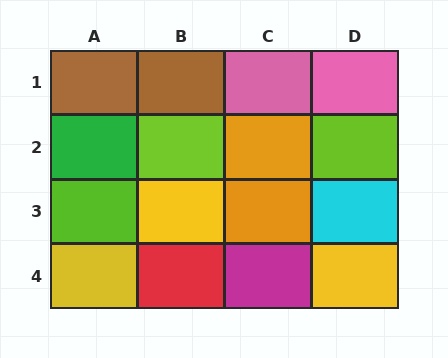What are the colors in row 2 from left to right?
Green, lime, orange, lime.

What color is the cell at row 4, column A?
Yellow.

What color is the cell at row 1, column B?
Brown.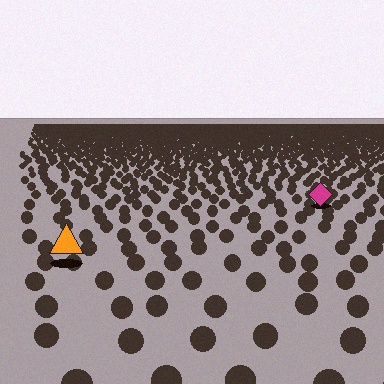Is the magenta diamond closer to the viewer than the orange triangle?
No. The orange triangle is closer — you can tell from the texture gradient: the ground texture is coarser near it.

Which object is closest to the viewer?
The orange triangle is closest. The texture marks near it are larger and more spread out.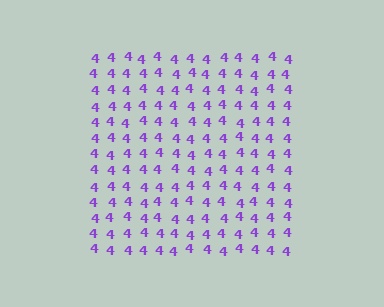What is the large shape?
The large shape is a square.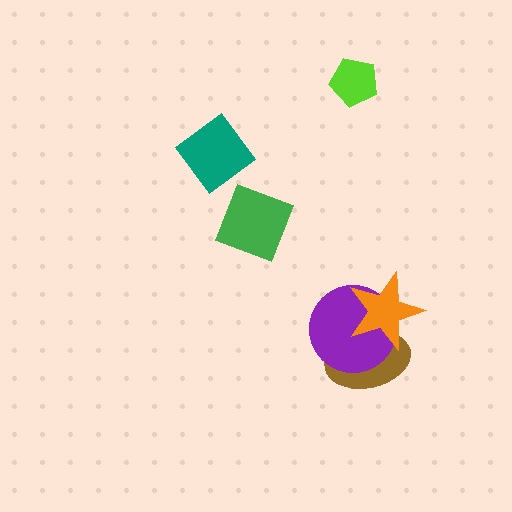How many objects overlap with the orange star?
2 objects overlap with the orange star.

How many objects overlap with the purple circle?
2 objects overlap with the purple circle.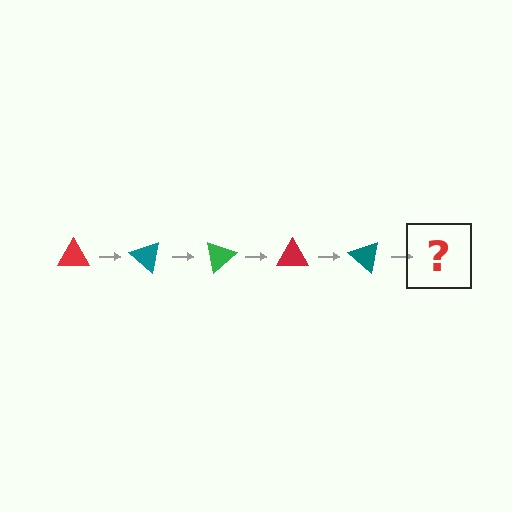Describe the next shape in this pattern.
It should be a green triangle, rotated 200 degrees from the start.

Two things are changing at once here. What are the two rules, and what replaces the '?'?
The two rules are that it rotates 40 degrees each step and the color cycles through red, teal, and green. The '?' should be a green triangle, rotated 200 degrees from the start.